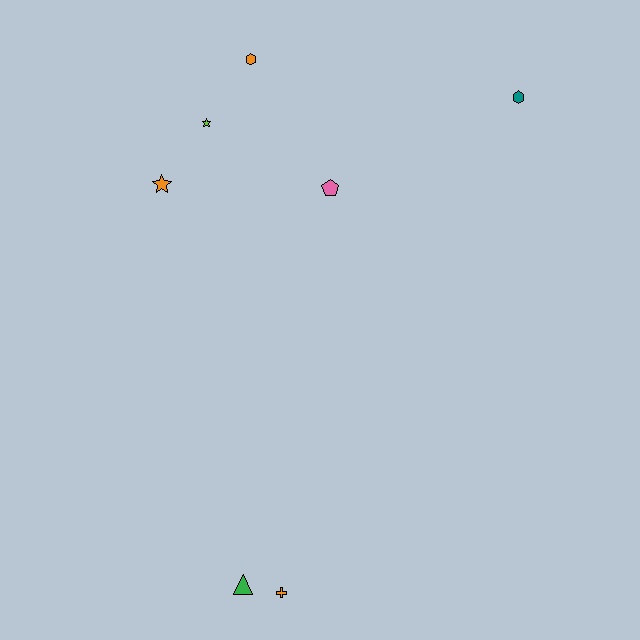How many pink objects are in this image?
There is 1 pink object.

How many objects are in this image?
There are 7 objects.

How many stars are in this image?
There are 2 stars.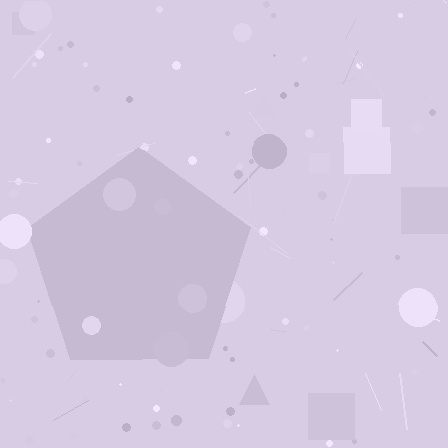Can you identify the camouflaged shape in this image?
The camouflaged shape is a pentagon.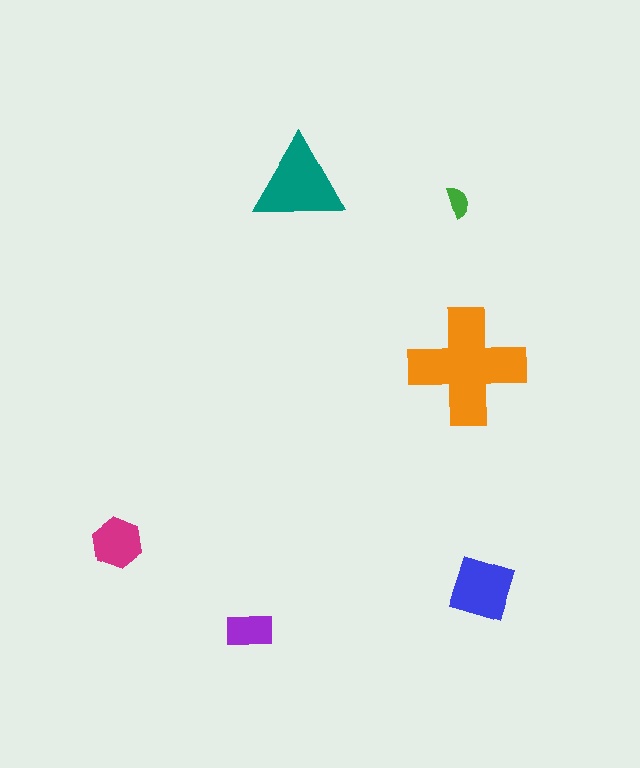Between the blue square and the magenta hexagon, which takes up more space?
The blue square.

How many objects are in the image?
There are 6 objects in the image.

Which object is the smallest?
The green semicircle.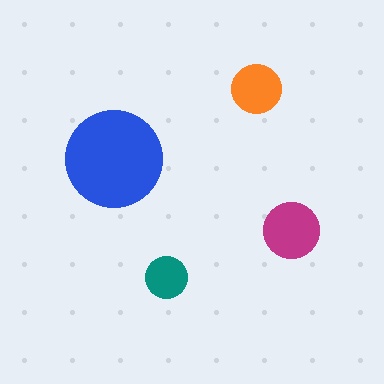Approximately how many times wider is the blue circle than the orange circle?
About 2 times wider.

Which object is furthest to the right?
The magenta circle is rightmost.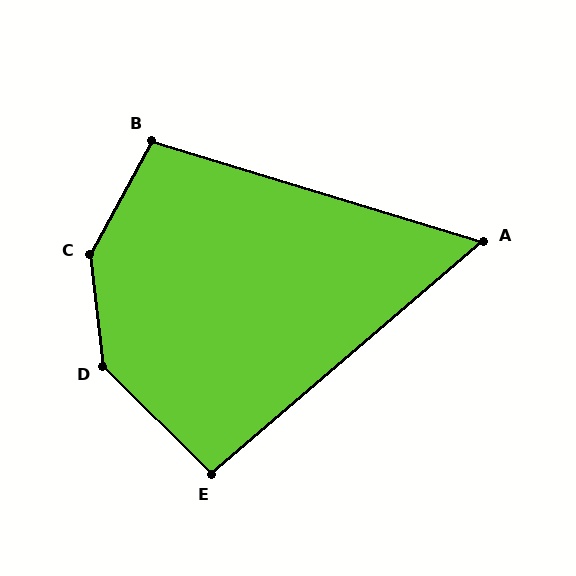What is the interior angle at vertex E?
Approximately 95 degrees (approximately right).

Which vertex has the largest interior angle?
C, at approximately 145 degrees.